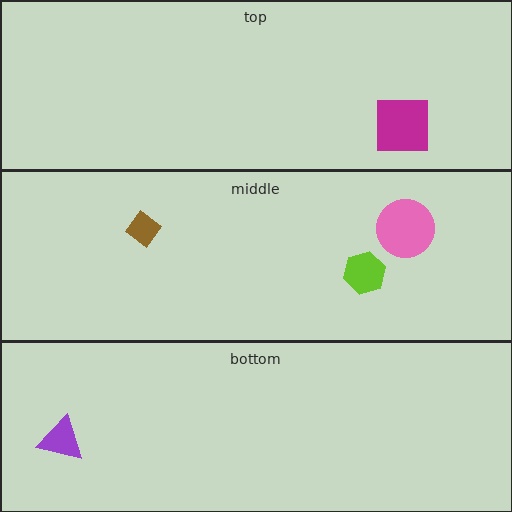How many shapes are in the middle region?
3.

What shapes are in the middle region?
The lime hexagon, the brown diamond, the pink circle.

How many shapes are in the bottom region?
1.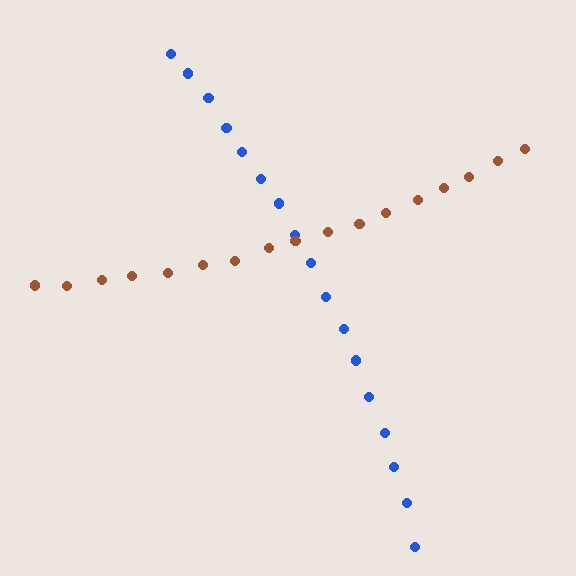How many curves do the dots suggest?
There are 2 distinct paths.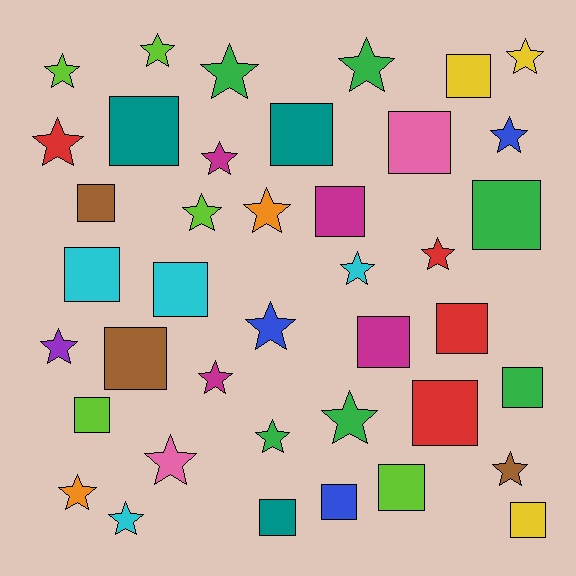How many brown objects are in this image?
There are 3 brown objects.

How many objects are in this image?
There are 40 objects.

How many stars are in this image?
There are 21 stars.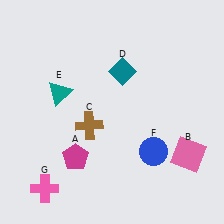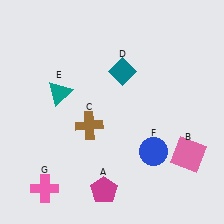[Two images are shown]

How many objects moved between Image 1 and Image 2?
1 object moved between the two images.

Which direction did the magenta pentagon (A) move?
The magenta pentagon (A) moved down.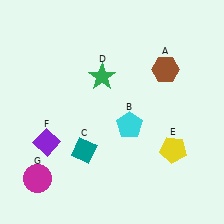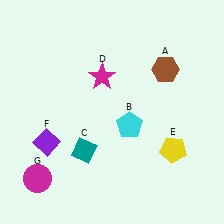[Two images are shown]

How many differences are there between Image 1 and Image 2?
There is 1 difference between the two images.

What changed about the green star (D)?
In Image 1, D is green. In Image 2, it changed to magenta.